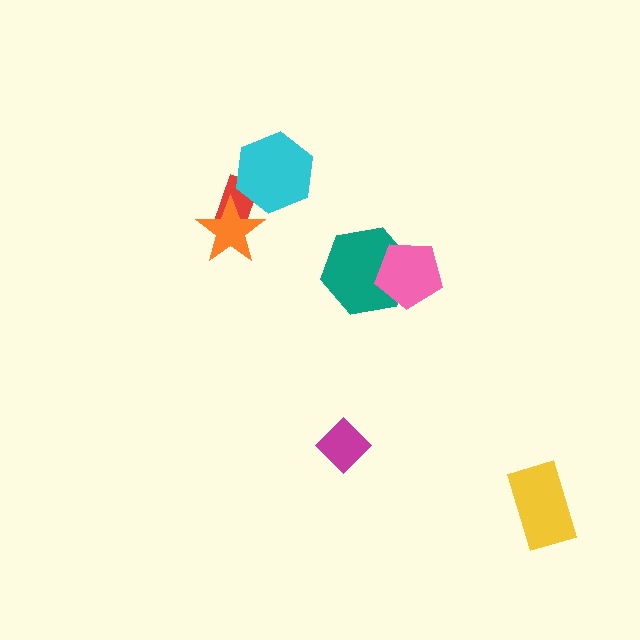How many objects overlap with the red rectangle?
2 objects overlap with the red rectangle.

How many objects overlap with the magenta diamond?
0 objects overlap with the magenta diamond.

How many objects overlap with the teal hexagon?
1 object overlaps with the teal hexagon.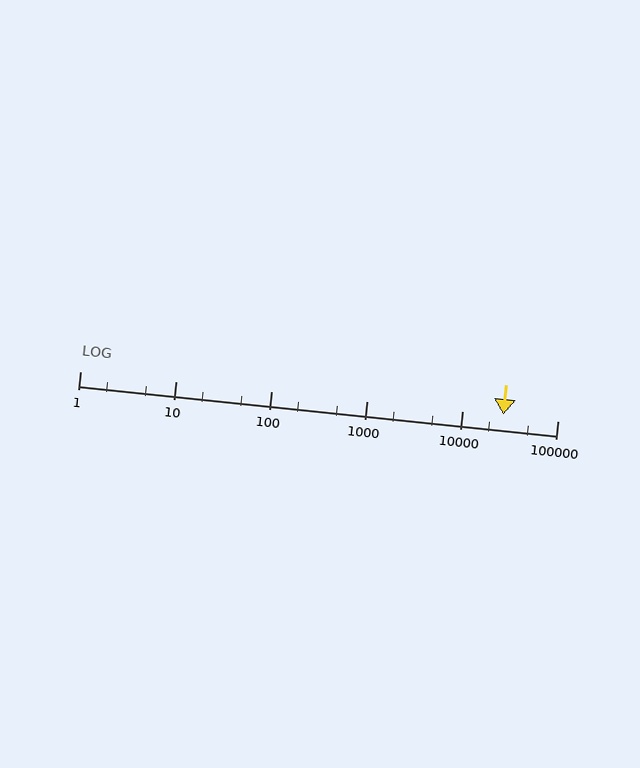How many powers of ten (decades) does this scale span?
The scale spans 5 decades, from 1 to 100000.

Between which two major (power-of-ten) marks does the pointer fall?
The pointer is between 10000 and 100000.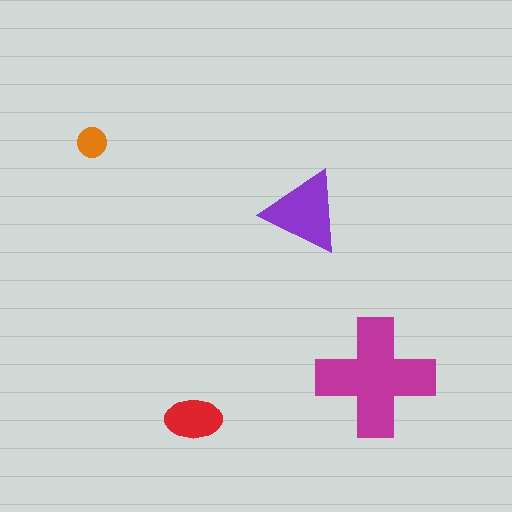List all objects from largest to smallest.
The magenta cross, the purple triangle, the red ellipse, the orange circle.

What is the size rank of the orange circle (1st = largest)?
4th.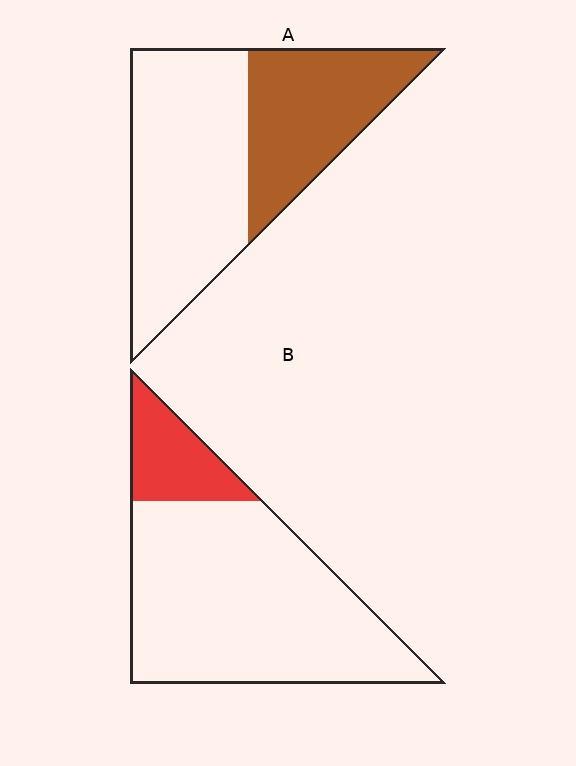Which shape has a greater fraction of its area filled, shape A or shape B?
Shape A.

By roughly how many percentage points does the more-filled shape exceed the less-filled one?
By roughly 20 percentage points (A over B).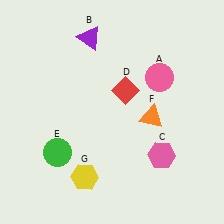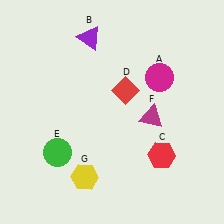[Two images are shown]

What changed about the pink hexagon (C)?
In Image 1, C is pink. In Image 2, it changed to red.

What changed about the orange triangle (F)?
In Image 1, F is orange. In Image 2, it changed to magenta.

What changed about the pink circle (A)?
In Image 1, A is pink. In Image 2, it changed to magenta.